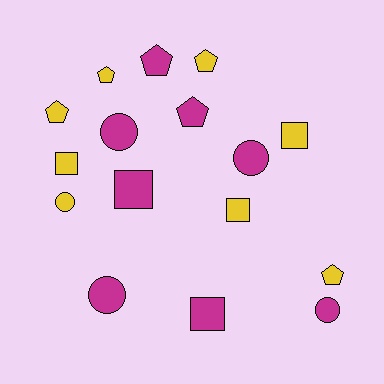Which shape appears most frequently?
Pentagon, with 6 objects.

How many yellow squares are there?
There are 3 yellow squares.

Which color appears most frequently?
Magenta, with 8 objects.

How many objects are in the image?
There are 16 objects.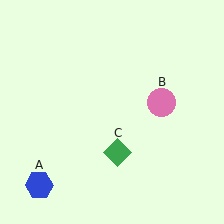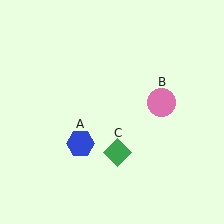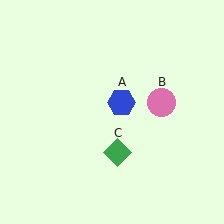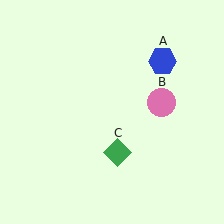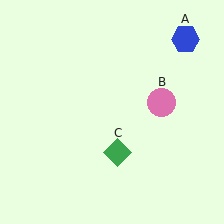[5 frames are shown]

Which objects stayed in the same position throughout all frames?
Pink circle (object B) and green diamond (object C) remained stationary.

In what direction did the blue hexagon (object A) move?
The blue hexagon (object A) moved up and to the right.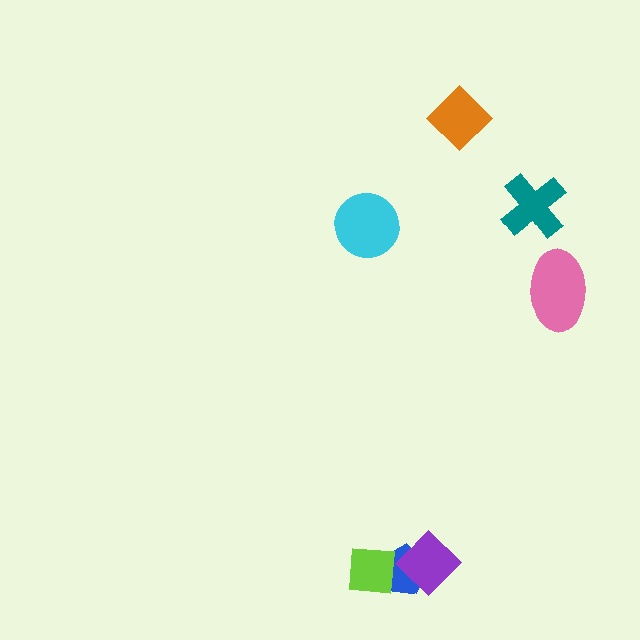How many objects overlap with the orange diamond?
0 objects overlap with the orange diamond.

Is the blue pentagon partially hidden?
Yes, it is partially covered by another shape.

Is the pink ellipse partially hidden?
No, no other shape covers it.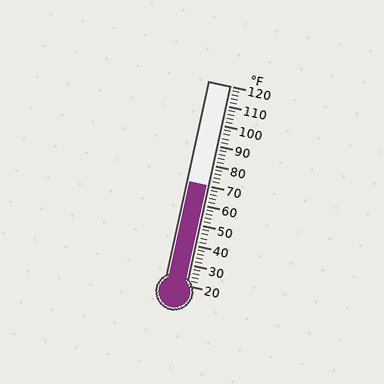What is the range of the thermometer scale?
The thermometer scale ranges from 20°F to 120°F.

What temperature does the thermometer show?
The thermometer shows approximately 70°F.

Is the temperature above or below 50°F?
The temperature is above 50°F.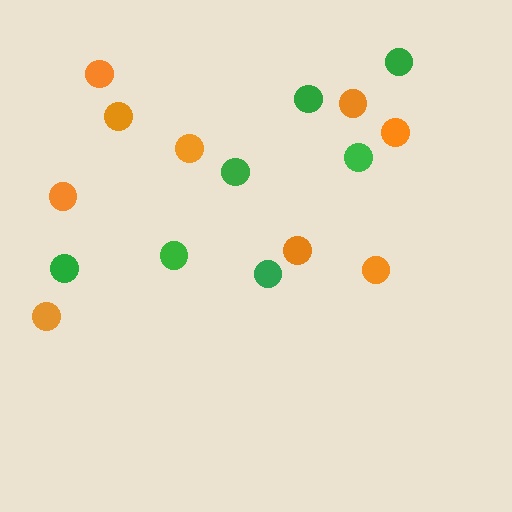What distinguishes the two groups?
There are 2 groups: one group of green circles (7) and one group of orange circles (9).